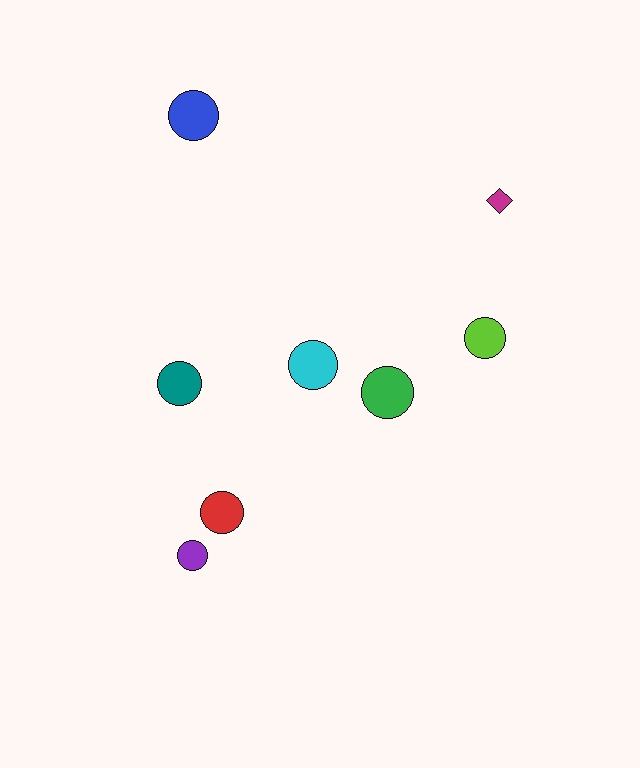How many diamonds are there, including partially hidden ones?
There is 1 diamond.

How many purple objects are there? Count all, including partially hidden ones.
There is 1 purple object.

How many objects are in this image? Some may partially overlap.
There are 8 objects.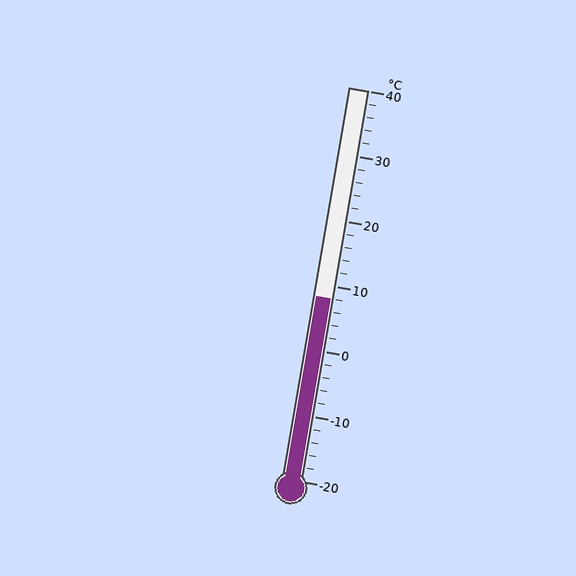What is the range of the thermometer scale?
The thermometer scale ranges from -20°C to 40°C.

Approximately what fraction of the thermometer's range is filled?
The thermometer is filled to approximately 45% of its range.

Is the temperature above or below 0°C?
The temperature is above 0°C.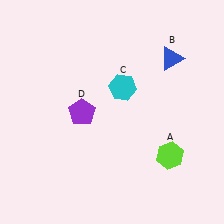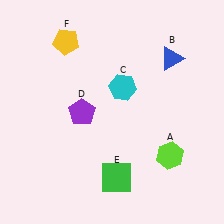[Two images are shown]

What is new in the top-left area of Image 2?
A yellow pentagon (F) was added in the top-left area of Image 2.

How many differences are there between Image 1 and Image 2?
There are 2 differences between the two images.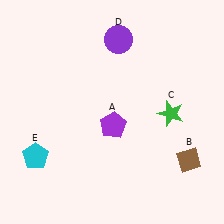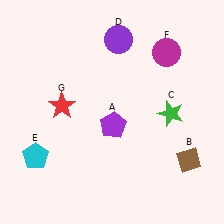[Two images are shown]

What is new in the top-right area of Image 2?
A magenta circle (F) was added in the top-right area of Image 2.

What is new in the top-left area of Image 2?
A red star (G) was added in the top-left area of Image 2.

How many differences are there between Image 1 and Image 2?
There are 2 differences between the two images.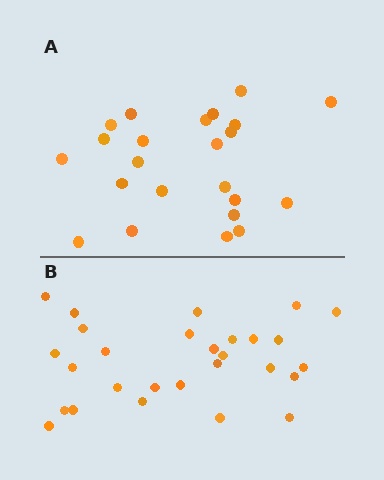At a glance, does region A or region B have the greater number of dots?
Region B (the bottom region) has more dots.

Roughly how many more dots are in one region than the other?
Region B has about 5 more dots than region A.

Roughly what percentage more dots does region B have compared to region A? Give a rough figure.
About 20% more.